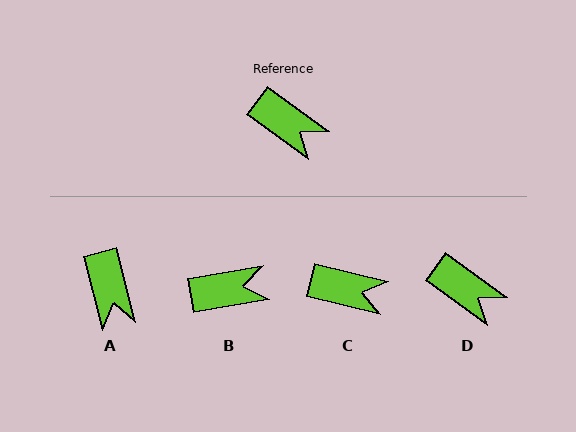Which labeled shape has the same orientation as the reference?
D.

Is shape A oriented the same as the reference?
No, it is off by about 40 degrees.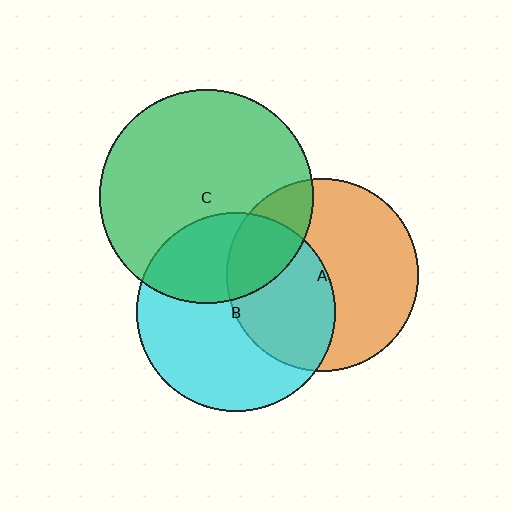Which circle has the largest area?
Circle C (green).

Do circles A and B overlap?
Yes.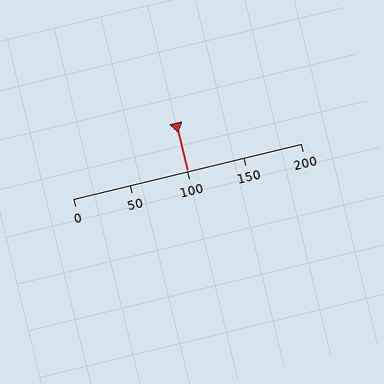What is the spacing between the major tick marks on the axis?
The major ticks are spaced 50 apart.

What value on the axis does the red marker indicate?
The marker indicates approximately 100.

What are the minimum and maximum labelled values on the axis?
The axis runs from 0 to 200.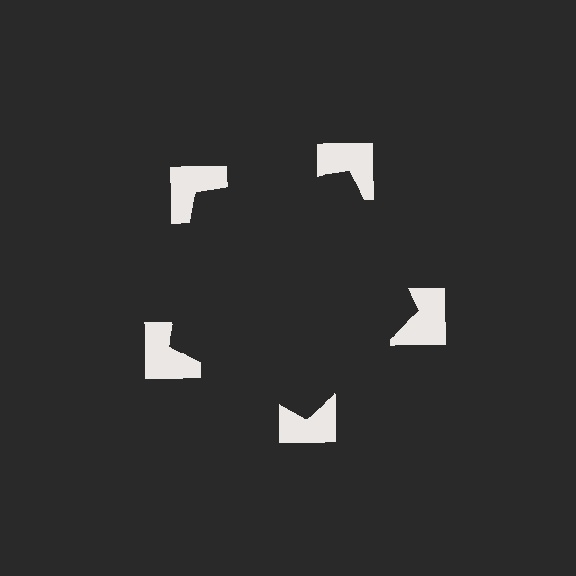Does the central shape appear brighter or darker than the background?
It typically appears slightly darker than the background, even though no actual brightness change is drawn.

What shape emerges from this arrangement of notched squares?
An illusory pentagon — its edges are inferred from the aligned wedge cuts in the notched squares, not physically drawn.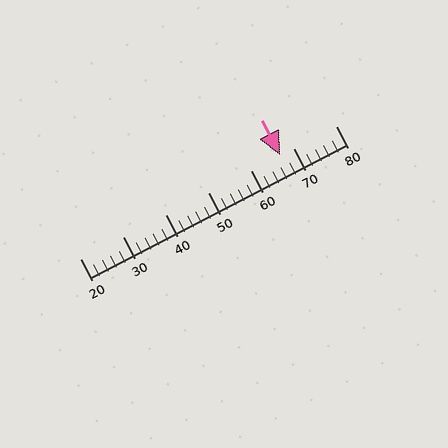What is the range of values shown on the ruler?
The ruler shows values from 20 to 80.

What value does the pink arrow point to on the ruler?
The pink arrow points to approximately 67.